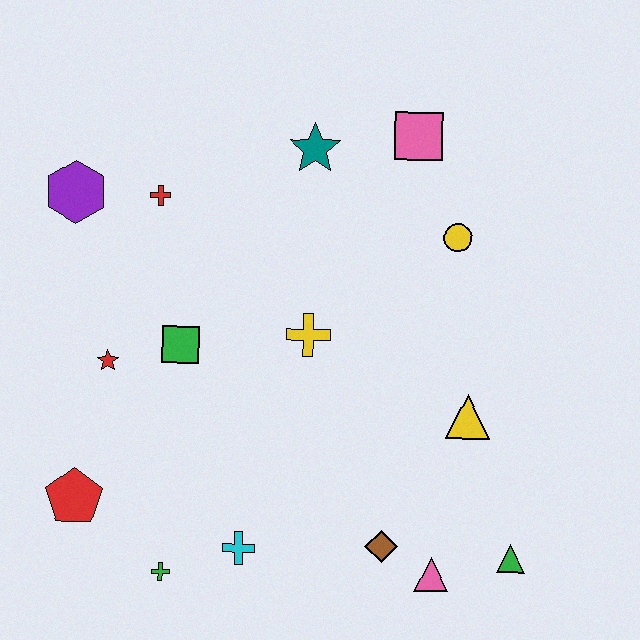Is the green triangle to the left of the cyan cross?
No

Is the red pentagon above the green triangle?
Yes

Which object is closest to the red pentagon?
The green cross is closest to the red pentagon.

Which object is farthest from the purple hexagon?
The green triangle is farthest from the purple hexagon.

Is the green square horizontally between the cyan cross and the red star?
Yes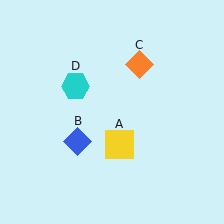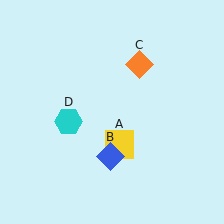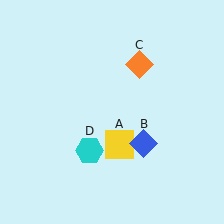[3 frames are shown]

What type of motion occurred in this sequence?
The blue diamond (object B), cyan hexagon (object D) rotated counterclockwise around the center of the scene.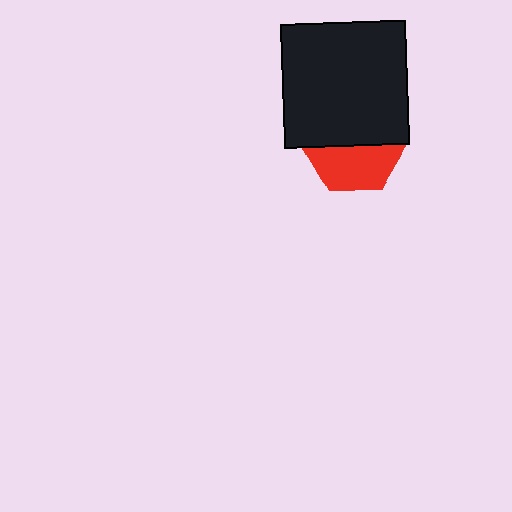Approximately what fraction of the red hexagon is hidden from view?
Roughly 54% of the red hexagon is hidden behind the black square.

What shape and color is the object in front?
The object in front is a black square.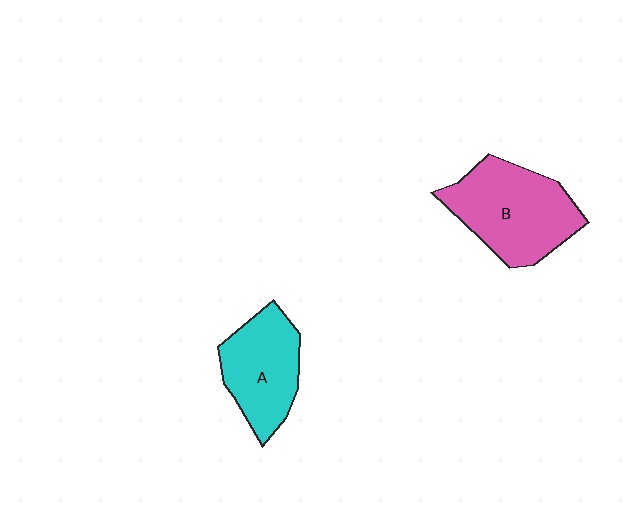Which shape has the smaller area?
Shape A (cyan).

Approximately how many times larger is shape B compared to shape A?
Approximately 1.3 times.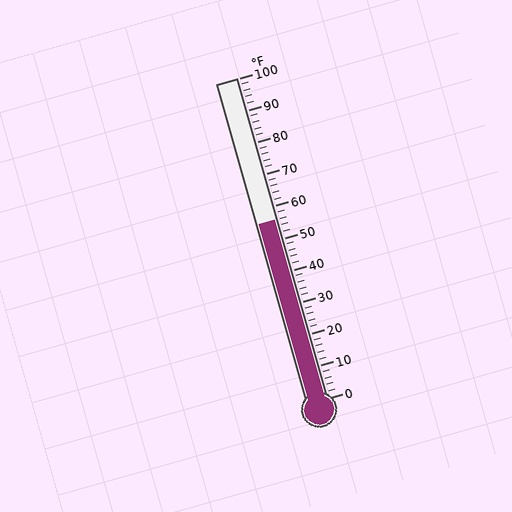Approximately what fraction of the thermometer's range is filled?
The thermometer is filled to approximately 55% of its range.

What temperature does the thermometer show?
The thermometer shows approximately 56°F.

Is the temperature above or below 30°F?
The temperature is above 30°F.